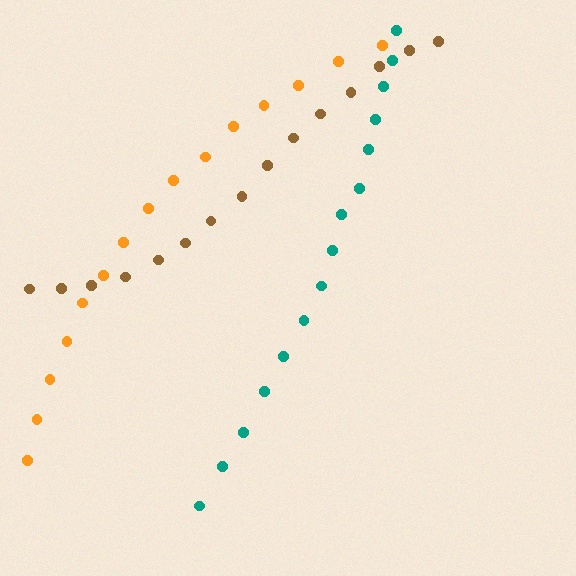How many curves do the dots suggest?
There are 3 distinct paths.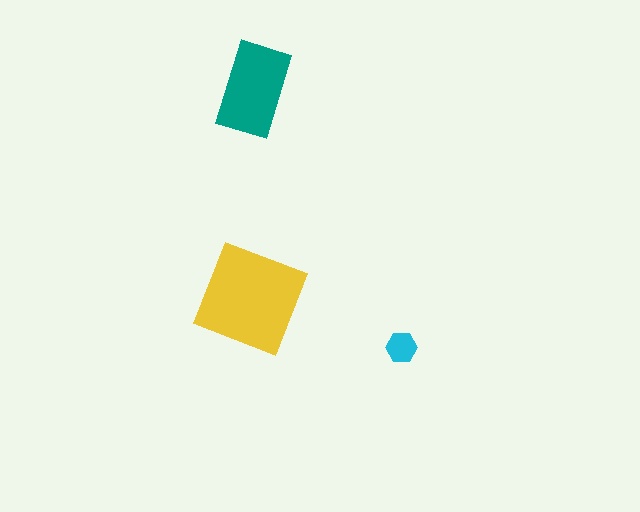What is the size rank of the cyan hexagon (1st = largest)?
3rd.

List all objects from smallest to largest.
The cyan hexagon, the teal rectangle, the yellow square.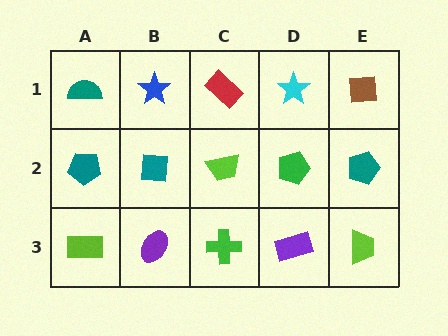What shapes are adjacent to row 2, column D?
A cyan star (row 1, column D), a purple rectangle (row 3, column D), a lime trapezoid (row 2, column C), a teal pentagon (row 2, column E).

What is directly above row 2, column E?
A brown square.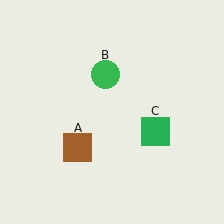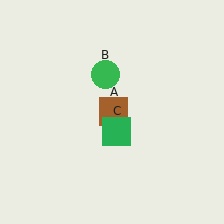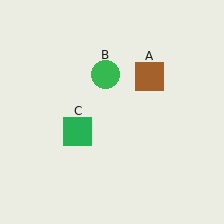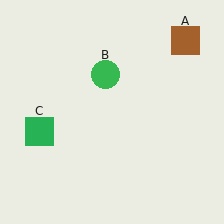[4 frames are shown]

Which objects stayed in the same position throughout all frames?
Green circle (object B) remained stationary.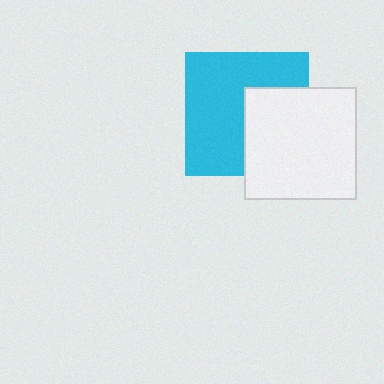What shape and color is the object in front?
The object in front is a white square.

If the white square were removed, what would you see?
You would see the complete cyan square.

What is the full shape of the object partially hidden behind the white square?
The partially hidden object is a cyan square.